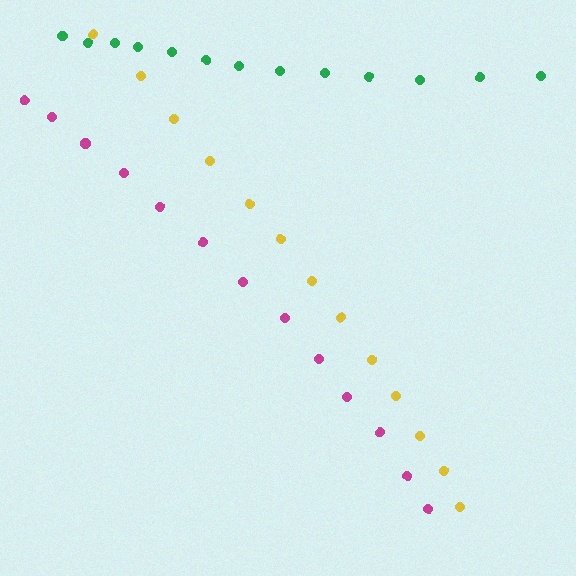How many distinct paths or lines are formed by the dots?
There are 3 distinct paths.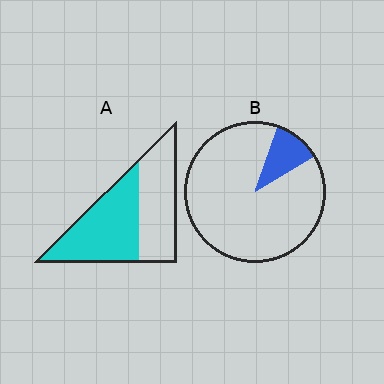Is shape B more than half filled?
No.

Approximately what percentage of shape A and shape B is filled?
A is approximately 55% and B is approximately 10%.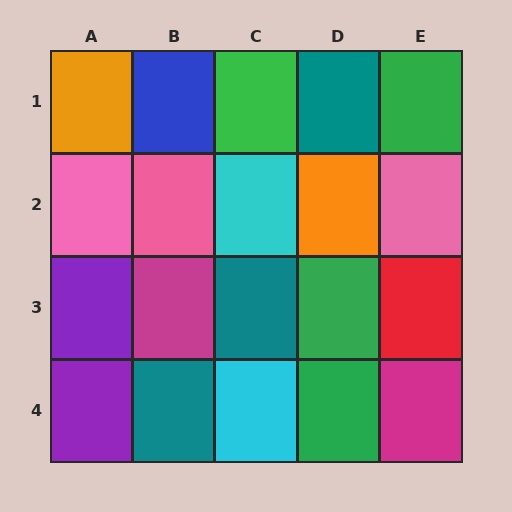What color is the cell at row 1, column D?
Teal.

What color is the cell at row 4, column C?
Cyan.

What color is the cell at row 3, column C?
Teal.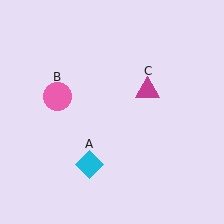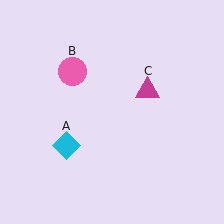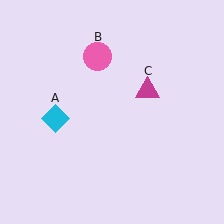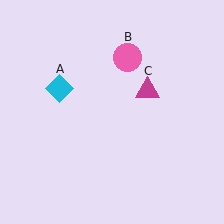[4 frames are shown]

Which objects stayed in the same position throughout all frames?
Magenta triangle (object C) remained stationary.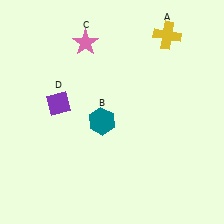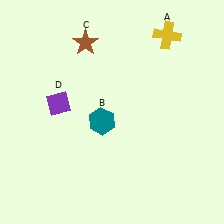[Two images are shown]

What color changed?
The star (C) changed from pink in Image 1 to brown in Image 2.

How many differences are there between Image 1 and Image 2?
There is 1 difference between the two images.